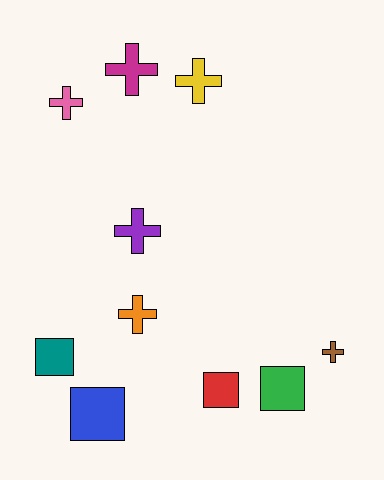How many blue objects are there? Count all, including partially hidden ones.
There is 1 blue object.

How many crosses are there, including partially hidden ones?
There are 6 crosses.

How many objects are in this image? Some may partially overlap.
There are 10 objects.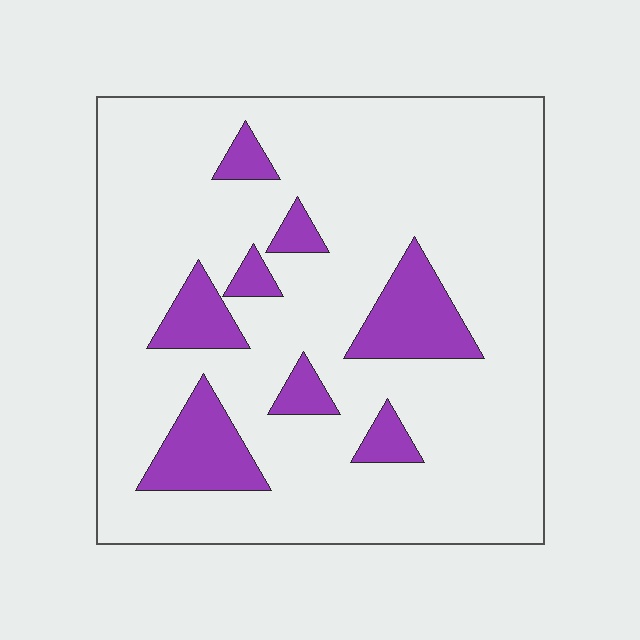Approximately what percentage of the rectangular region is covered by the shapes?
Approximately 15%.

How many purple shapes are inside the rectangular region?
8.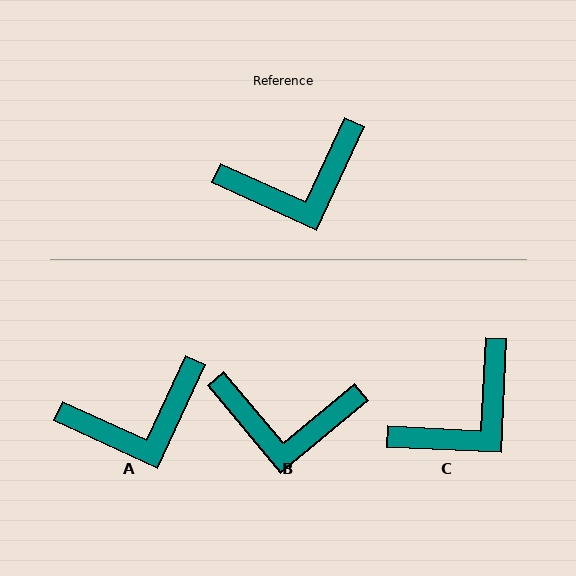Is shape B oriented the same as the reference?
No, it is off by about 26 degrees.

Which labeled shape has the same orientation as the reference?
A.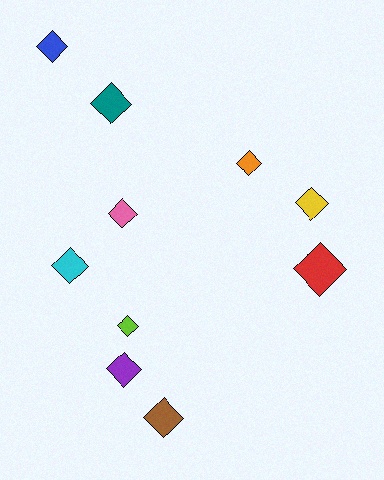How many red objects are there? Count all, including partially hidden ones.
There is 1 red object.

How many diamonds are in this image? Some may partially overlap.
There are 10 diamonds.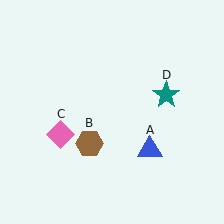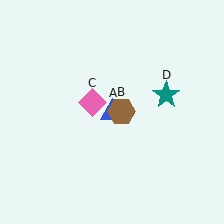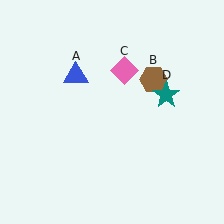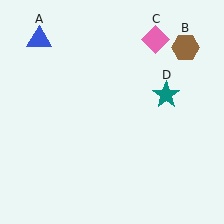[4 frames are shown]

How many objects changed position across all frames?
3 objects changed position: blue triangle (object A), brown hexagon (object B), pink diamond (object C).